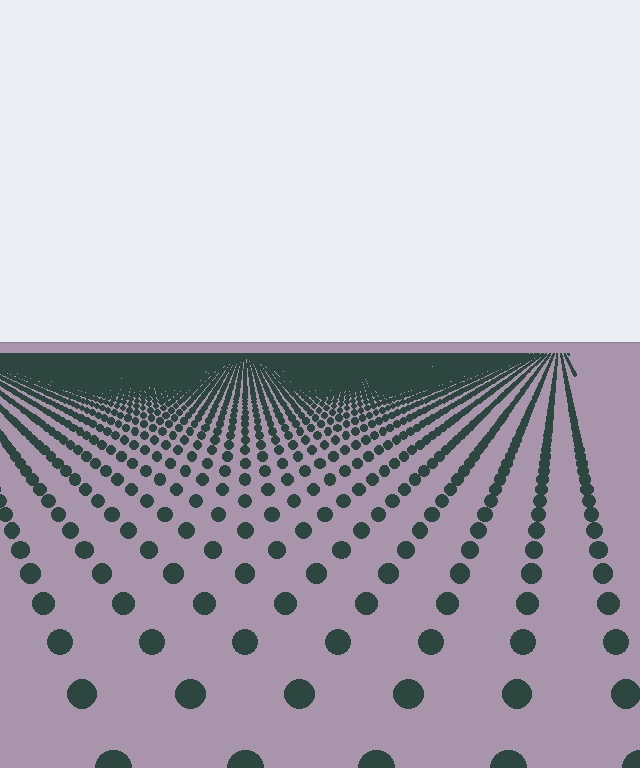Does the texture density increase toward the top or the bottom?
Density increases toward the top.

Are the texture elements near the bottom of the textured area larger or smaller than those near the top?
Larger. Near the bottom, elements are closer to the viewer and appear at a bigger on-screen size.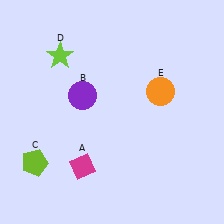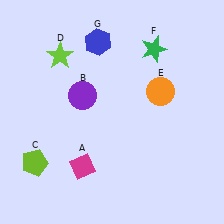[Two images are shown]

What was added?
A green star (F), a blue hexagon (G) were added in Image 2.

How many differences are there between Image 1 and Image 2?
There are 2 differences between the two images.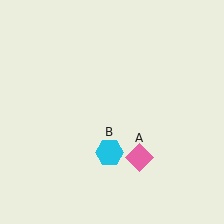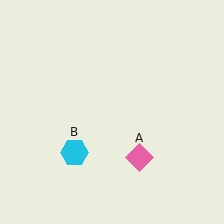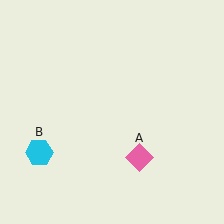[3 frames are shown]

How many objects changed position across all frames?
1 object changed position: cyan hexagon (object B).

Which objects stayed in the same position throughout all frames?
Pink diamond (object A) remained stationary.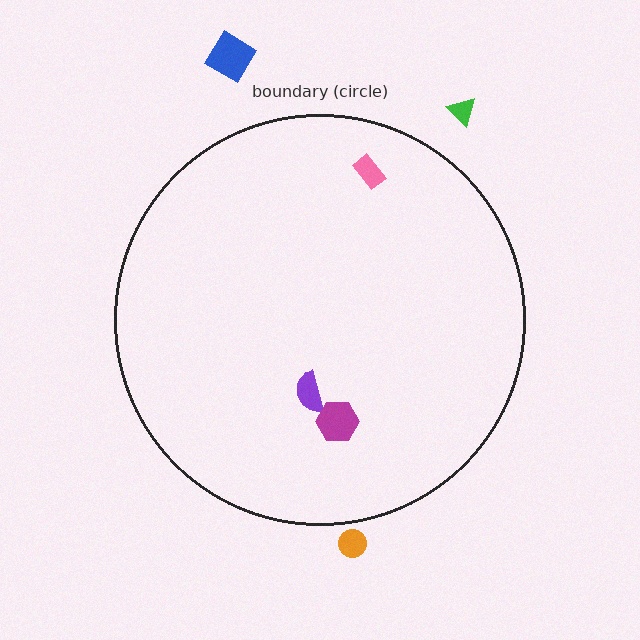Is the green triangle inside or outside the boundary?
Outside.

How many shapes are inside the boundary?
3 inside, 3 outside.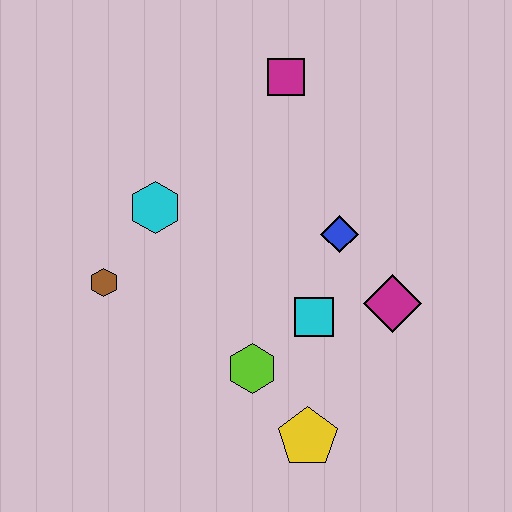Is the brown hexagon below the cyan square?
No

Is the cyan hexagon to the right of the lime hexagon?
No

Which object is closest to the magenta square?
The blue diamond is closest to the magenta square.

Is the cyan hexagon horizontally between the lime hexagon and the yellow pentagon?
No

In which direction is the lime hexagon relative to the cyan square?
The lime hexagon is to the left of the cyan square.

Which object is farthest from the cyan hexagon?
The yellow pentagon is farthest from the cyan hexagon.